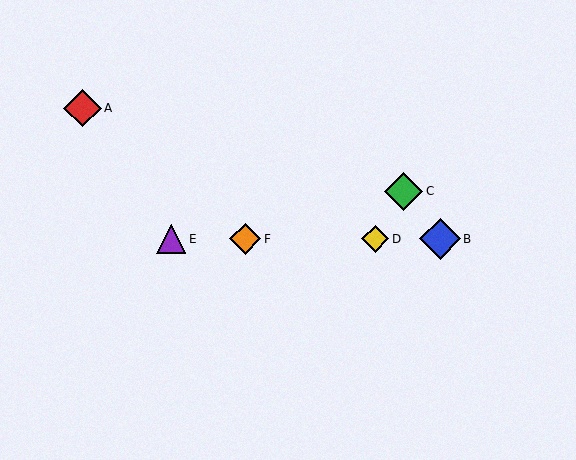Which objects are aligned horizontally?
Objects B, D, E, F are aligned horizontally.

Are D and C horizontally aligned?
No, D is at y≈239 and C is at y≈191.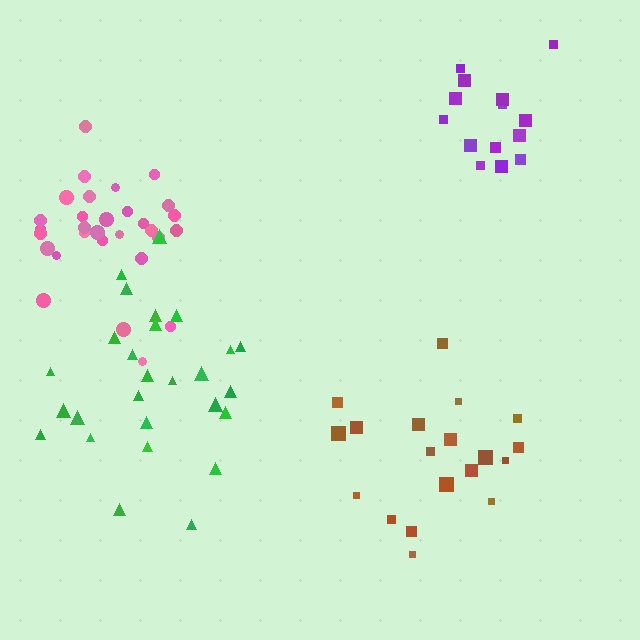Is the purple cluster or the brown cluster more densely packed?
Purple.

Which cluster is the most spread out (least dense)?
Brown.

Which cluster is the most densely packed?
Purple.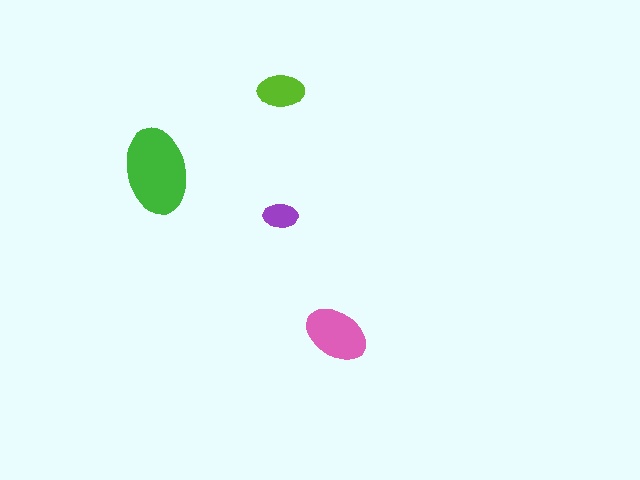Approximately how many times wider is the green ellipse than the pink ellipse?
About 1.5 times wider.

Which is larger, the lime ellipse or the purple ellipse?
The lime one.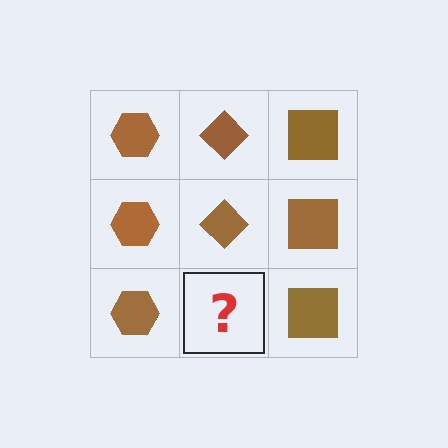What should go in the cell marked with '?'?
The missing cell should contain a brown diamond.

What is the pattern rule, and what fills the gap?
The rule is that each column has a consistent shape. The gap should be filled with a brown diamond.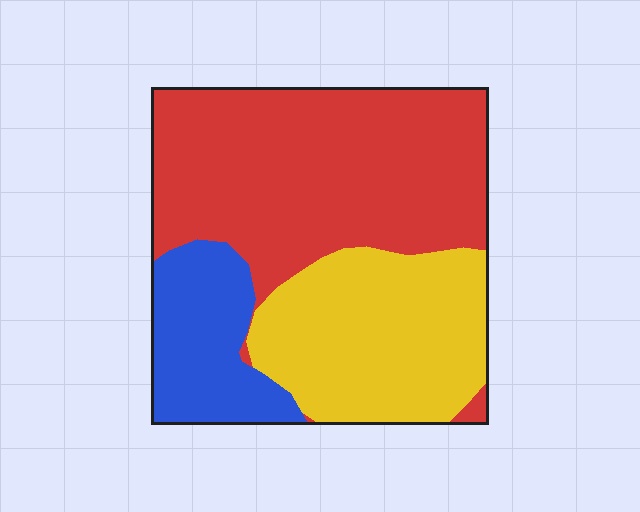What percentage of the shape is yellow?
Yellow covers about 30% of the shape.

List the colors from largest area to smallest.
From largest to smallest: red, yellow, blue.